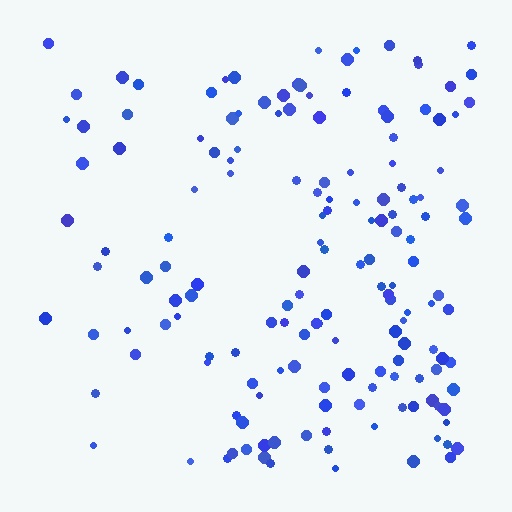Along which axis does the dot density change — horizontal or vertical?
Horizontal.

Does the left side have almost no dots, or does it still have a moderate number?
Still a moderate number, just noticeably fewer than the right.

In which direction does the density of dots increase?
From left to right, with the right side densest.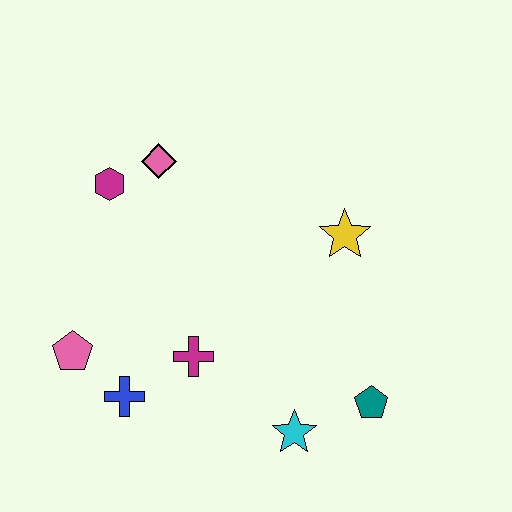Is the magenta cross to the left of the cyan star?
Yes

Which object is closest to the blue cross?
The pink pentagon is closest to the blue cross.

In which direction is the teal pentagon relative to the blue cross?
The teal pentagon is to the right of the blue cross.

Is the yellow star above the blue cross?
Yes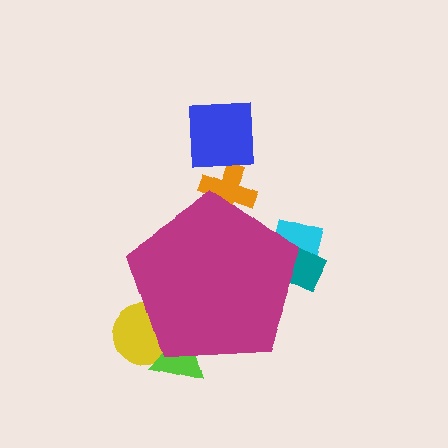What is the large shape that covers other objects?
A magenta pentagon.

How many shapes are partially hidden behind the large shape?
5 shapes are partially hidden.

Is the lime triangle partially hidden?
Yes, the lime triangle is partially hidden behind the magenta pentagon.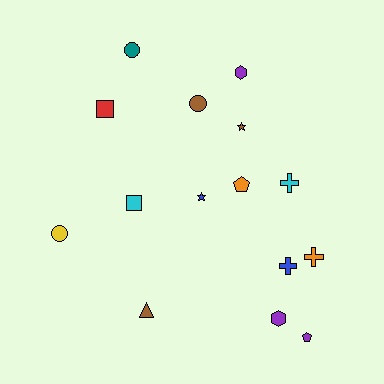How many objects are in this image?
There are 15 objects.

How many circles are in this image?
There are 3 circles.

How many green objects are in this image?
There are no green objects.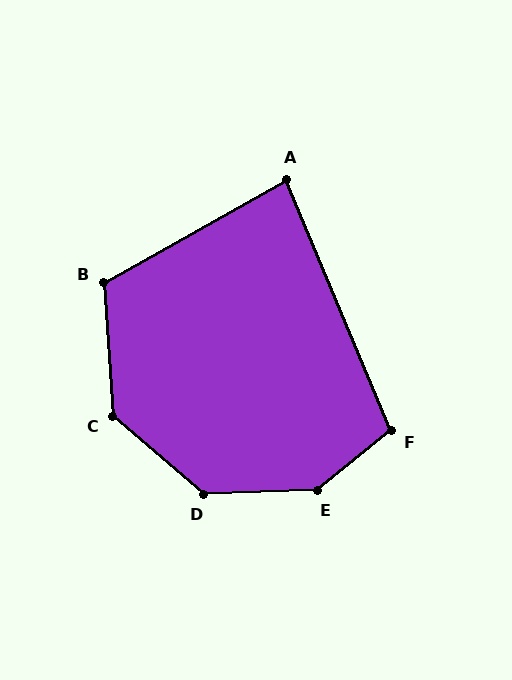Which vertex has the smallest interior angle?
A, at approximately 83 degrees.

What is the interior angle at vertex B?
Approximately 116 degrees (obtuse).